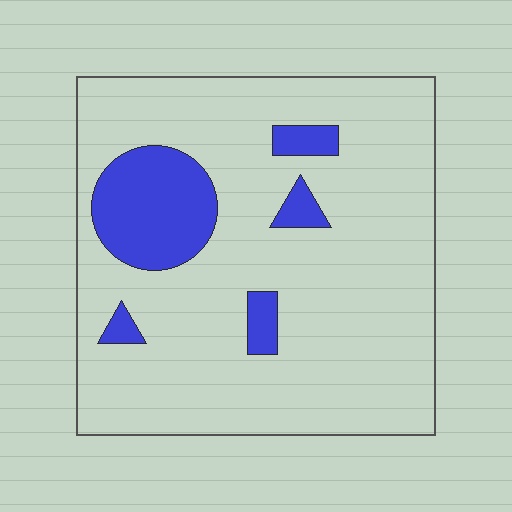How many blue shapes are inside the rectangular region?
5.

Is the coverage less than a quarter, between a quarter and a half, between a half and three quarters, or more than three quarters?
Less than a quarter.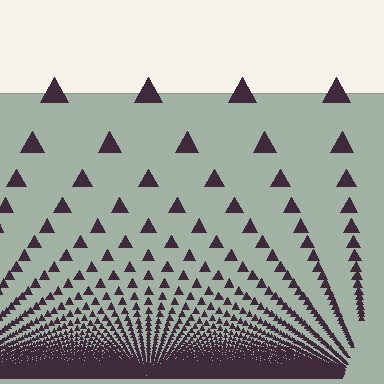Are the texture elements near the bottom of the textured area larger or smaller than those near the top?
Smaller. The gradient is inverted — elements near the bottom are smaller and denser.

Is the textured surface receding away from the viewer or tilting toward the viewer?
The surface appears to tilt toward the viewer. Texture elements get larger and sparser toward the top.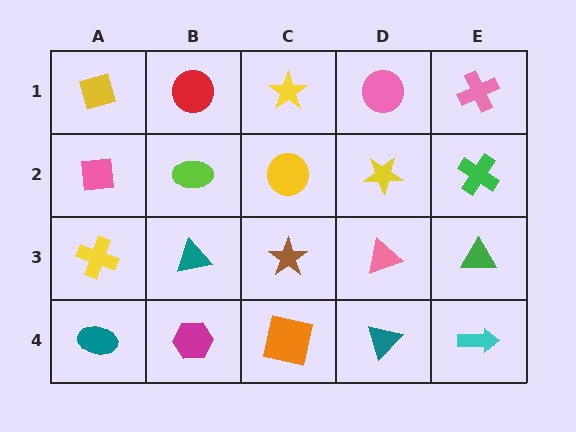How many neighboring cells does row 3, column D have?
4.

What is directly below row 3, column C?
An orange square.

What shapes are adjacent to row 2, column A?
A yellow diamond (row 1, column A), a yellow cross (row 3, column A), a lime ellipse (row 2, column B).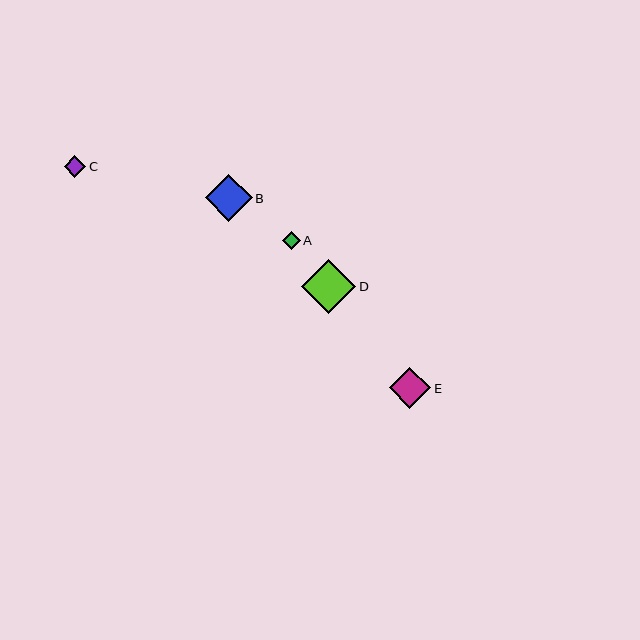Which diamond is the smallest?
Diamond A is the smallest with a size of approximately 17 pixels.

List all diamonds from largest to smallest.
From largest to smallest: D, B, E, C, A.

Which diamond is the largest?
Diamond D is the largest with a size of approximately 54 pixels.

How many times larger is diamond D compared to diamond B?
Diamond D is approximately 1.1 times the size of diamond B.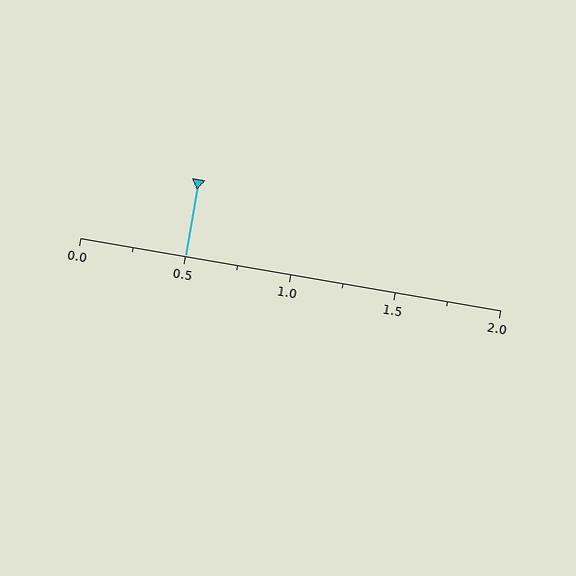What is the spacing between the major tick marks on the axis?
The major ticks are spaced 0.5 apart.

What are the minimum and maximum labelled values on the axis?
The axis runs from 0.0 to 2.0.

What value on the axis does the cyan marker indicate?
The marker indicates approximately 0.5.